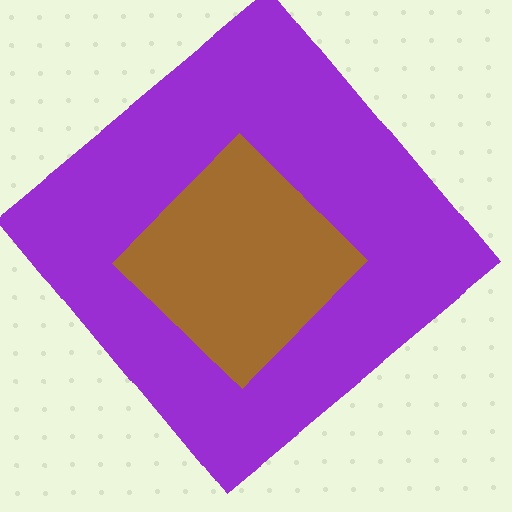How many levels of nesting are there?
2.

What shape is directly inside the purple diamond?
The brown diamond.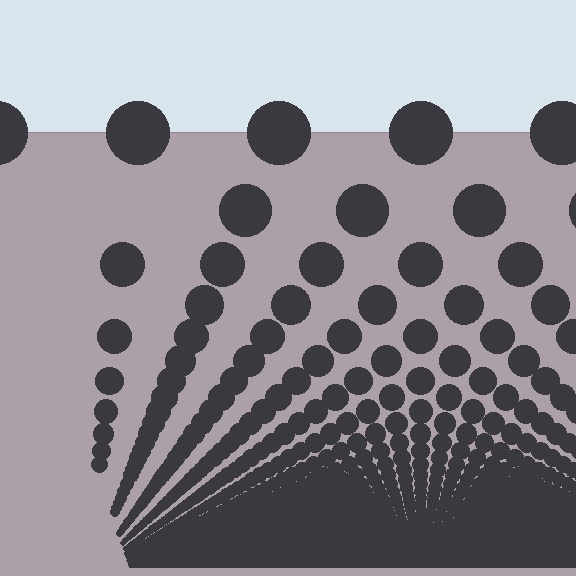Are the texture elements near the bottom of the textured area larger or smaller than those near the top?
Smaller. The gradient is inverted — elements near the bottom are smaller and denser.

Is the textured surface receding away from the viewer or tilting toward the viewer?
The surface appears to tilt toward the viewer. Texture elements get larger and sparser toward the top.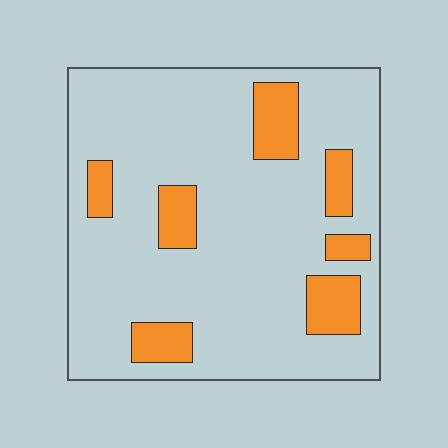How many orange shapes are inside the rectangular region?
7.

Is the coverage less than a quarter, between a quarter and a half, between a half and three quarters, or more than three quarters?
Less than a quarter.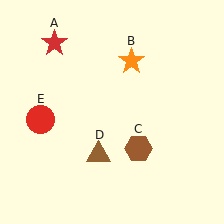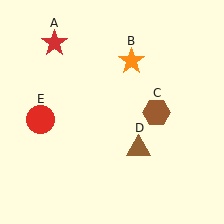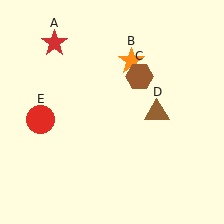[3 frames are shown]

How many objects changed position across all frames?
2 objects changed position: brown hexagon (object C), brown triangle (object D).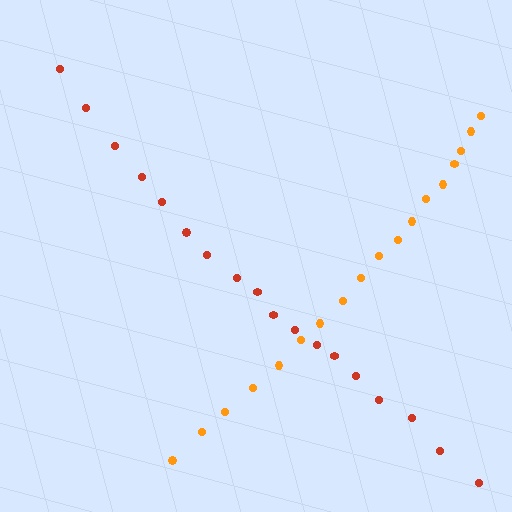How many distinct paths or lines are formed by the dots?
There are 2 distinct paths.